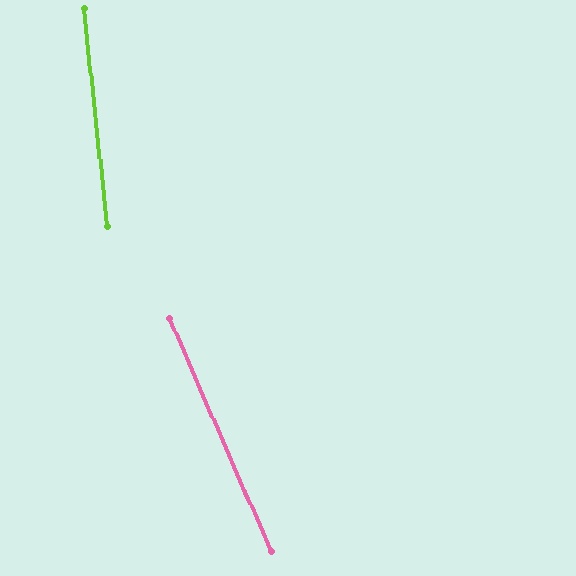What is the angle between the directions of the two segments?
Approximately 17 degrees.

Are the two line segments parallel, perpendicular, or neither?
Neither parallel nor perpendicular — they differ by about 17°.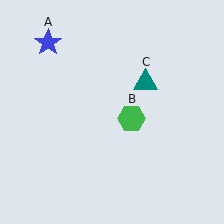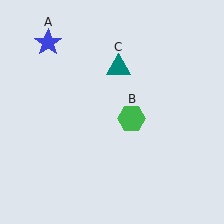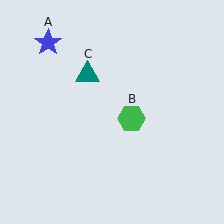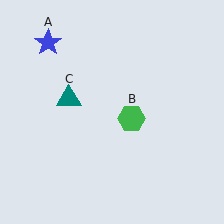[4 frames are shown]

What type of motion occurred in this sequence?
The teal triangle (object C) rotated counterclockwise around the center of the scene.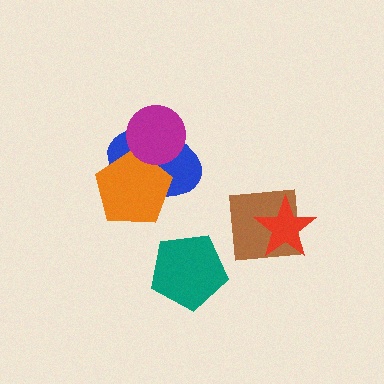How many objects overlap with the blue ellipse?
2 objects overlap with the blue ellipse.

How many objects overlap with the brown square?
1 object overlaps with the brown square.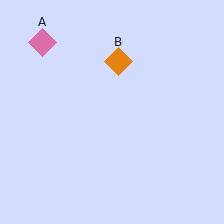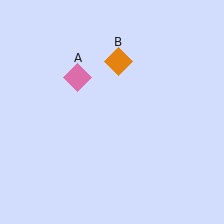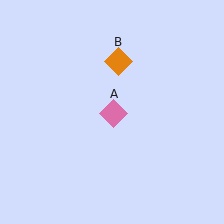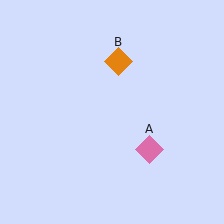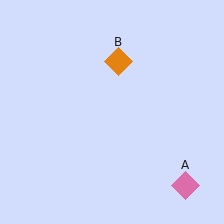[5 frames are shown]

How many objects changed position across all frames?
1 object changed position: pink diamond (object A).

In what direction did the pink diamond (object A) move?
The pink diamond (object A) moved down and to the right.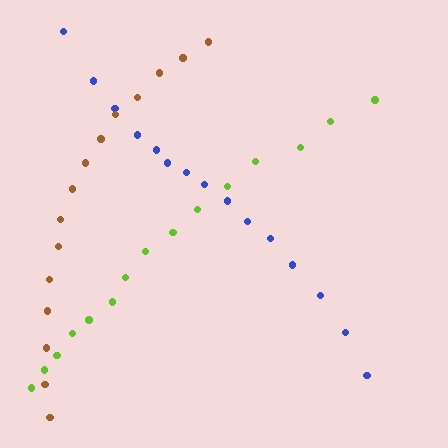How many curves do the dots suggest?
There are 3 distinct paths.